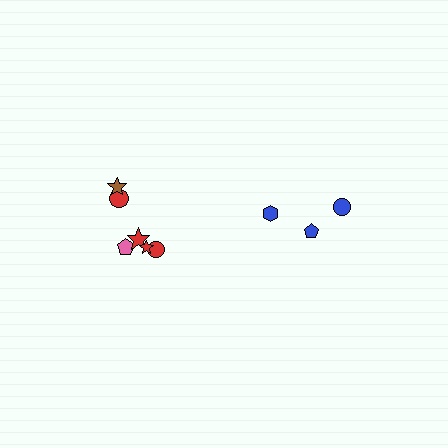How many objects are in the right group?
There are 3 objects.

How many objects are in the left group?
There are 6 objects.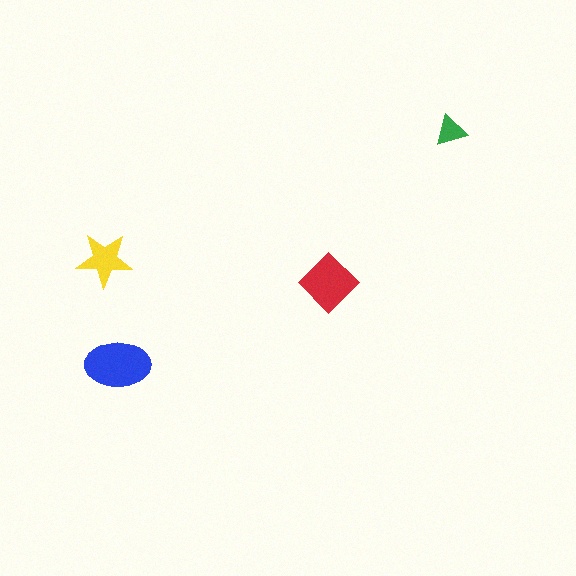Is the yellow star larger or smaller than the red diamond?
Smaller.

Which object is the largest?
The blue ellipse.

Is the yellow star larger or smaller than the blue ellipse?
Smaller.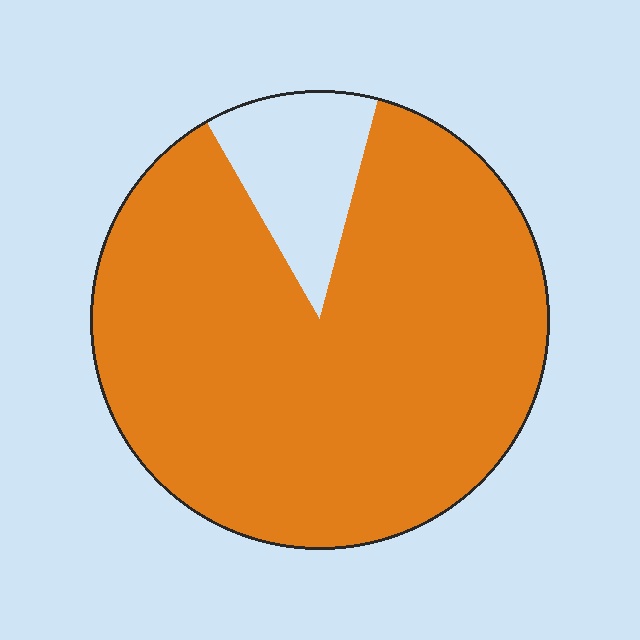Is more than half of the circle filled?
Yes.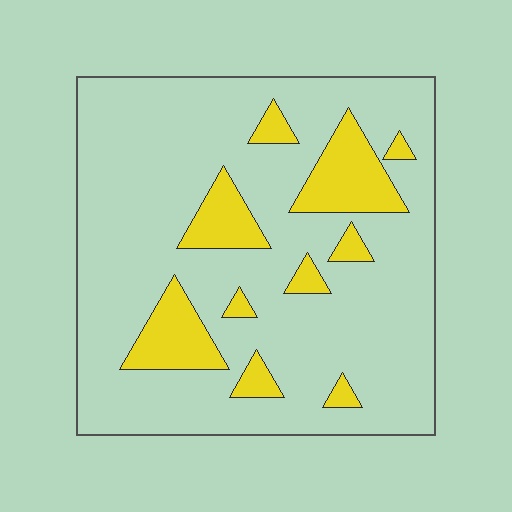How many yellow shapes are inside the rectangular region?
10.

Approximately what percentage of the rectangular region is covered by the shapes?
Approximately 15%.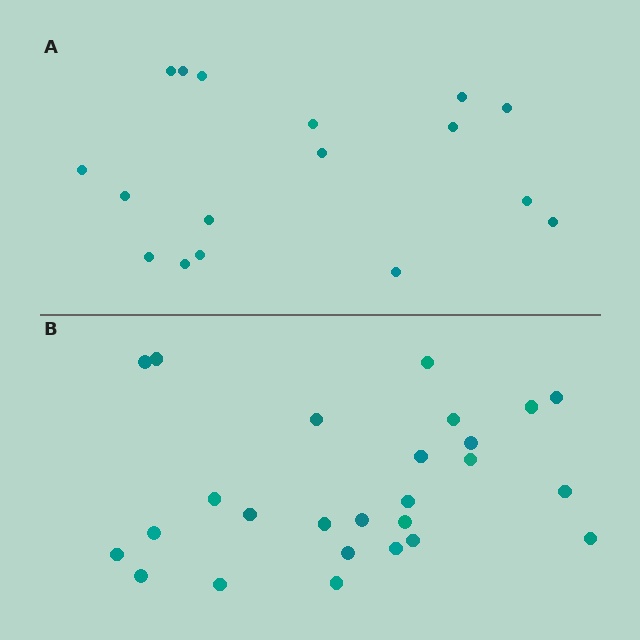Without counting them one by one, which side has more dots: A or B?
Region B (the bottom region) has more dots.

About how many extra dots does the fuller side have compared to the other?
Region B has roughly 8 or so more dots than region A.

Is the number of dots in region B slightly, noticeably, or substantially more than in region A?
Region B has substantially more. The ratio is roughly 1.5 to 1.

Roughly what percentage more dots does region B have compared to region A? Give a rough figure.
About 55% more.